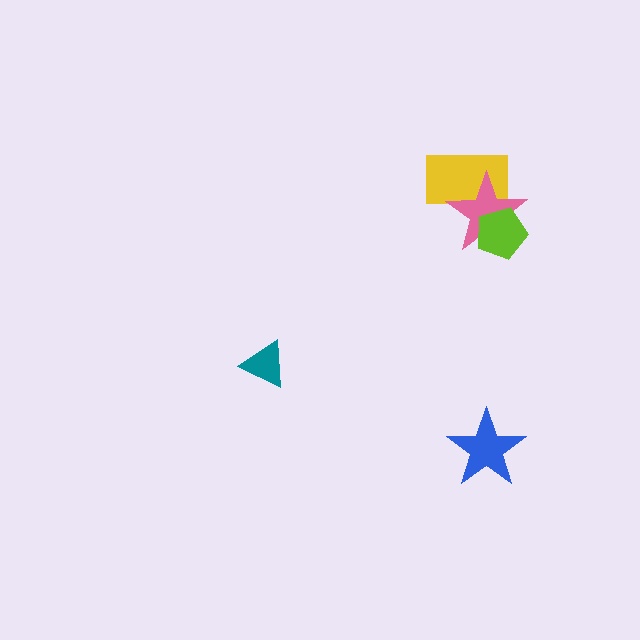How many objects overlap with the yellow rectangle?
1 object overlaps with the yellow rectangle.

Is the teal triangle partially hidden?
No, no other shape covers it.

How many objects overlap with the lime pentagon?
1 object overlaps with the lime pentagon.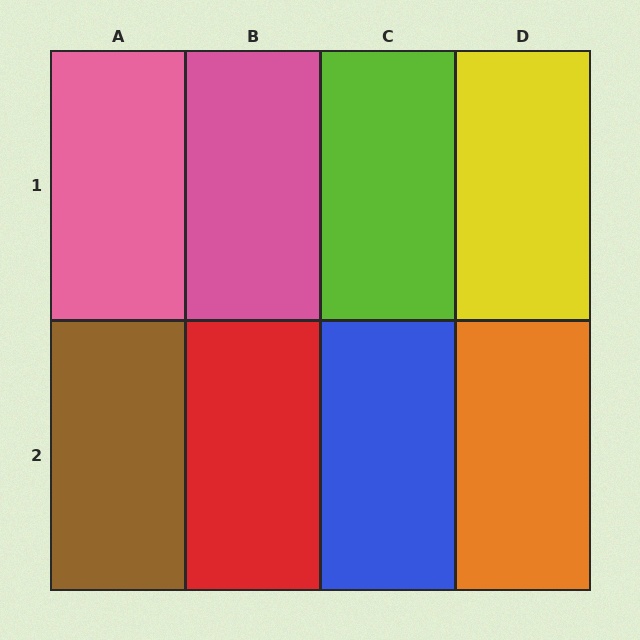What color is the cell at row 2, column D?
Orange.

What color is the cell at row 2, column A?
Brown.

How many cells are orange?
1 cell is orange.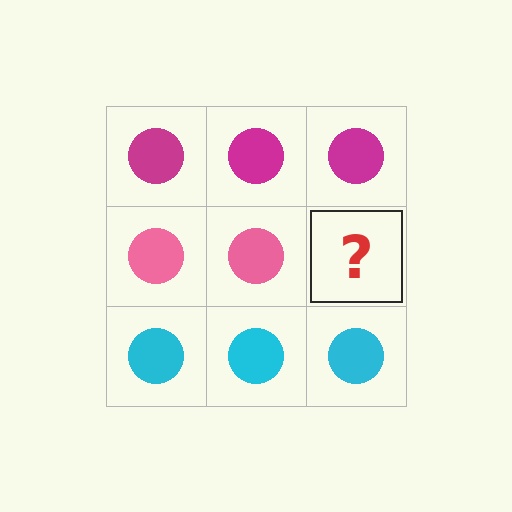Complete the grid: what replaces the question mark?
The question mark should be replaced with a pink circle.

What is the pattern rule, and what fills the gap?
The rule is that each row has a consistent color. The gap should be filled with a pink circle.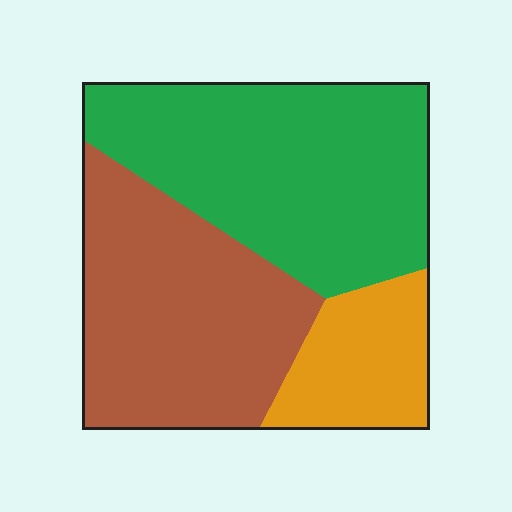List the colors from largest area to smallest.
From largest to smallest: green, brown, orange.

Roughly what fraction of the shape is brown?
Brown takes up between a third and a half of the shape.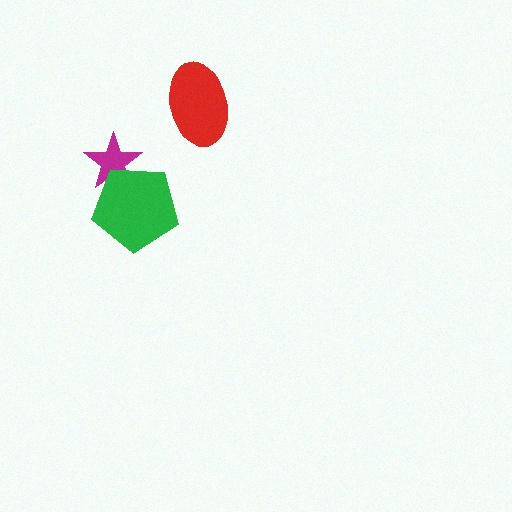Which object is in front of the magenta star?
The green pentagon is in front of the magenta star.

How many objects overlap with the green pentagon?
1 object overlaps with the green pentagon.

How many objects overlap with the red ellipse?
0 objects overlap with the red ellipse.